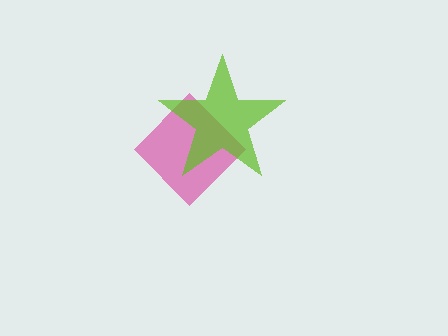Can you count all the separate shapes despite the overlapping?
Yes, there are 2 separate shapes.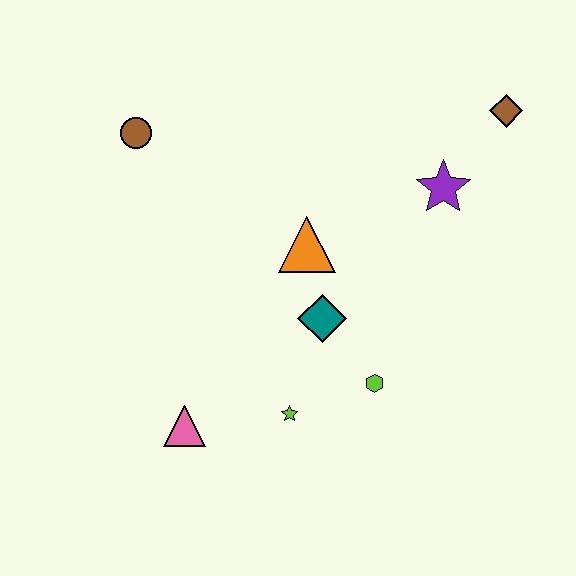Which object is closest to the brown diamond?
The purple star is closest to the brown diamond.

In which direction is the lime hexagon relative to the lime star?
The lime hexagon is to the right of the lime star.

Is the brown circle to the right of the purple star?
No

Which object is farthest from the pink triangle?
The brown diamond is farthest from the pink triangle.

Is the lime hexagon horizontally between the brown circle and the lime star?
No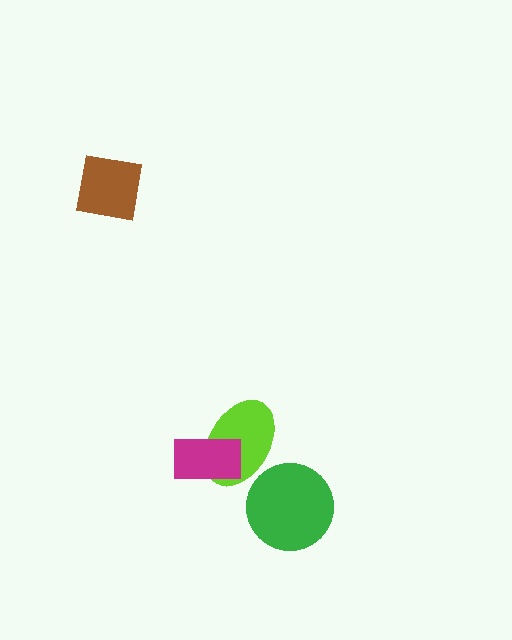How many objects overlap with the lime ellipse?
1 object overlaps with the lime ellipse.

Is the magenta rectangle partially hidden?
No, no other shape covers it.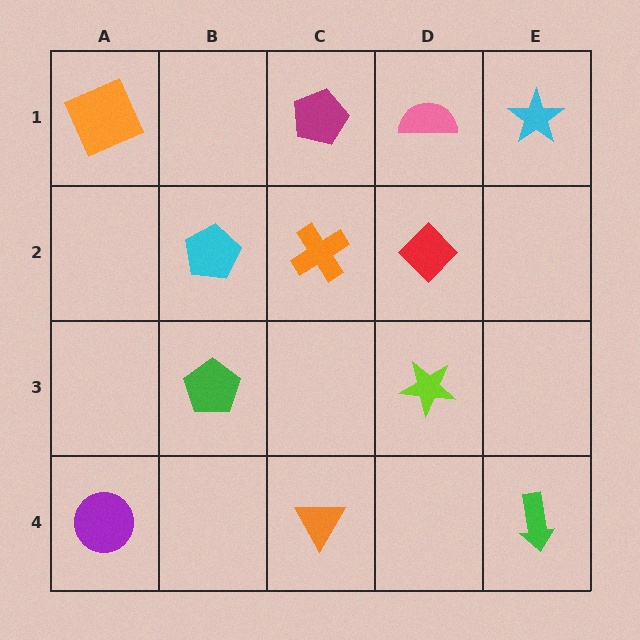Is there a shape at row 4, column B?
No, that cell is empty.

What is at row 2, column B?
A cyan pentagon.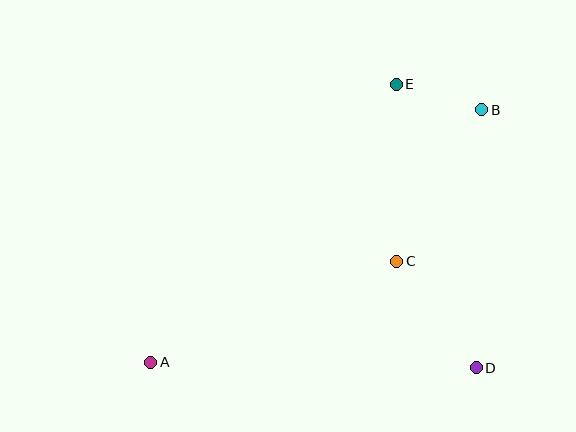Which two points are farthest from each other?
Points A and B are farthest from each other.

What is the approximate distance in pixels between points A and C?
The distance between A and C is approximately 266 pixels.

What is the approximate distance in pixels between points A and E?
The distance between A and E is approximately 371 pixels.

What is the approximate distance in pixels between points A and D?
The distance between A and D is approximately 326 pixels.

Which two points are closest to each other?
Points B and E are closest to each other.